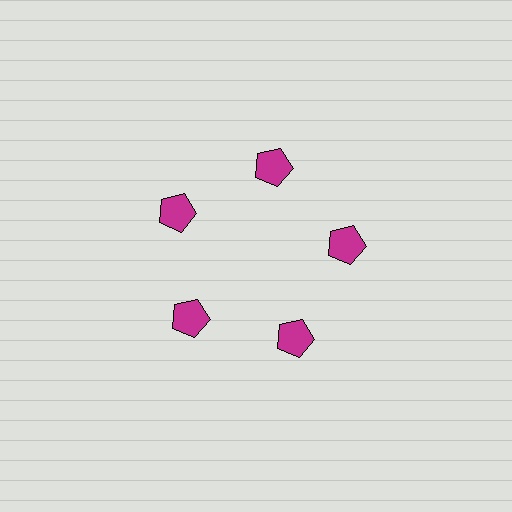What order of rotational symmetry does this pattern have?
This pattern has 5-fold rotational symmetry.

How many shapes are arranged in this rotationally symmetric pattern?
There are 5 shapes, arranged in 5 groups of 1.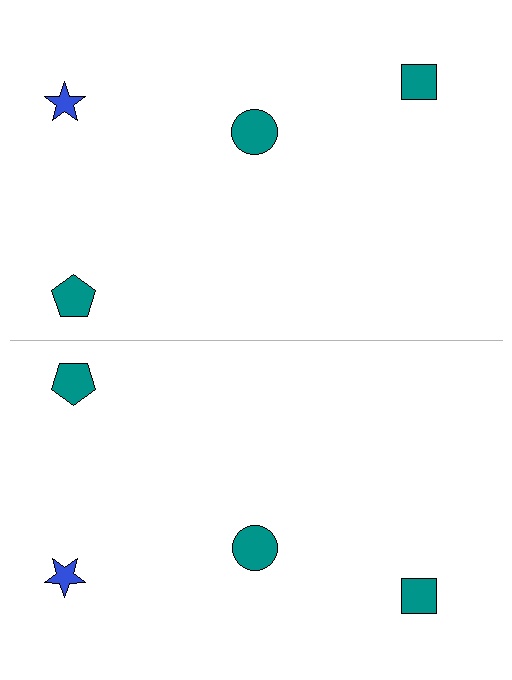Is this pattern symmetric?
Yes, this pattern has bilateral (reflection) symmetry.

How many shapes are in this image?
There are 8 shapes in this image.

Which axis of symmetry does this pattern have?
The pattern has a horizontal axis of symmetry running through the center of the image.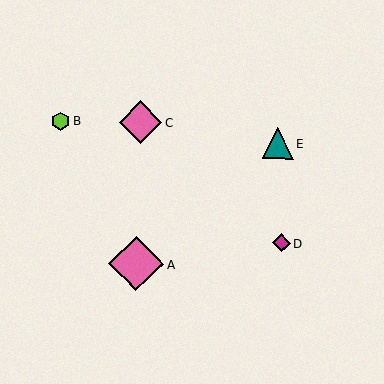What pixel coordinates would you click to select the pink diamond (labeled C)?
Click at (141, 122) to select the pink diamond C.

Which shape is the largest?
The pink diamond (labeled A) is the largest.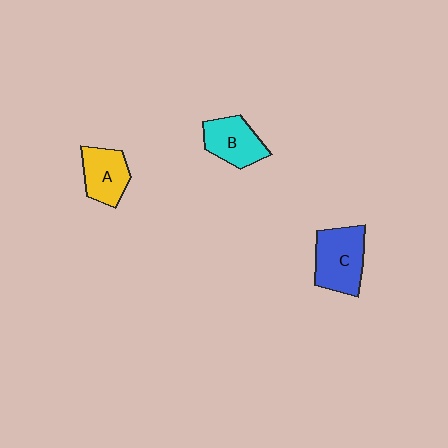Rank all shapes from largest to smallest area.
From largest to smallest: C (blue), B (cyan), A (yellow).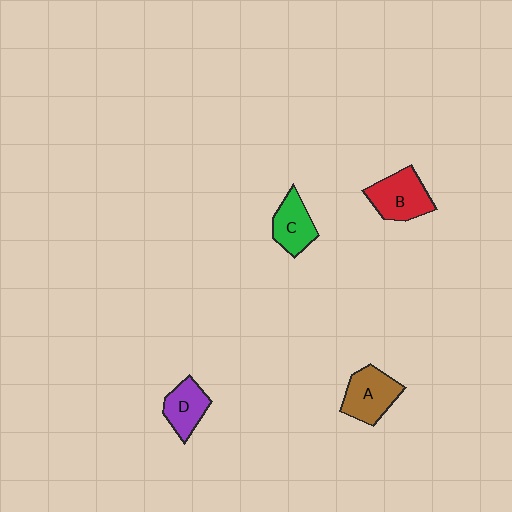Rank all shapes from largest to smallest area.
From largest to smallest: B (red), A (brown), C (green), D (purple).